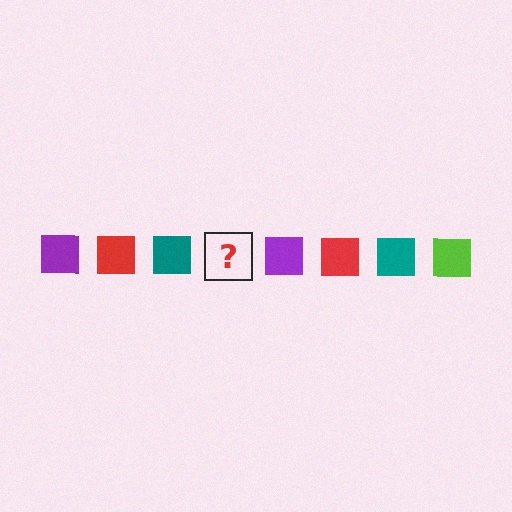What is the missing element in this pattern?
The missing element is a lime square.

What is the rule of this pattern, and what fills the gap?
The rule is that the pattern cycles through purple, red, teal, lime squares. The gap should be filled with a lime square.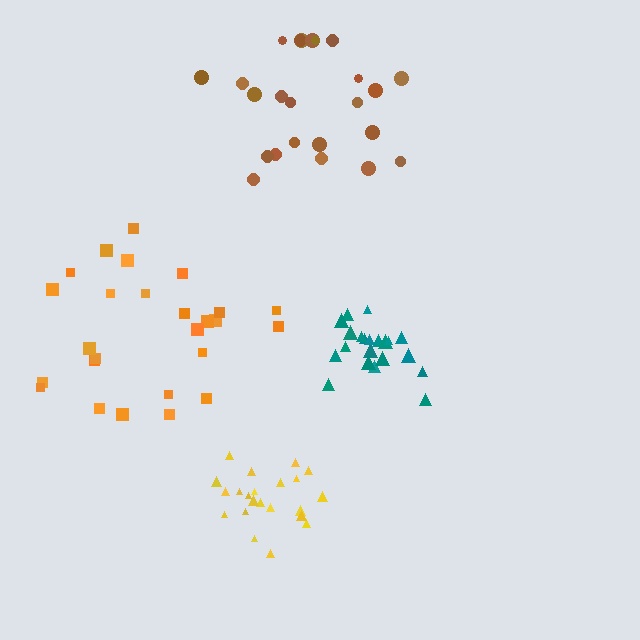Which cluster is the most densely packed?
Teal.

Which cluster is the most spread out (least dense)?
Orange.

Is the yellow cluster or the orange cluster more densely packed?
Yellow.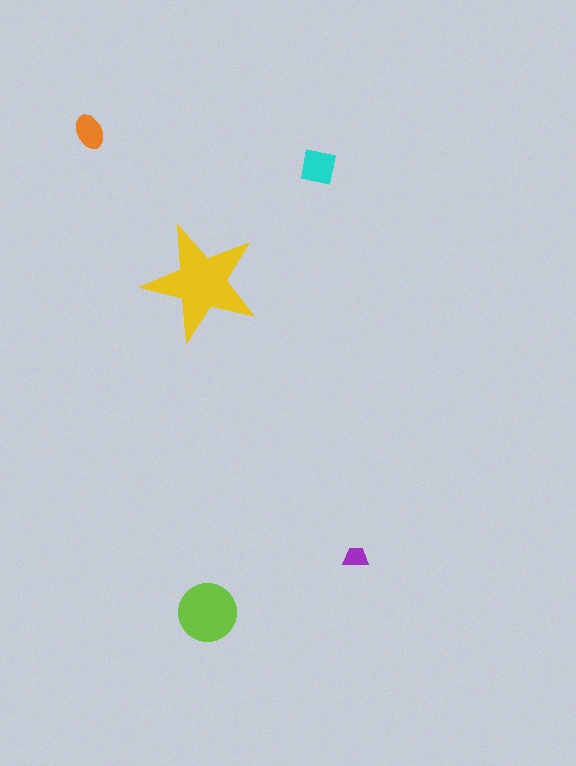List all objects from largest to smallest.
The yellow star, the lime circle, the cyan square, the orange ellipse, the purple trapezoid.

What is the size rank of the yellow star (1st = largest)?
1st.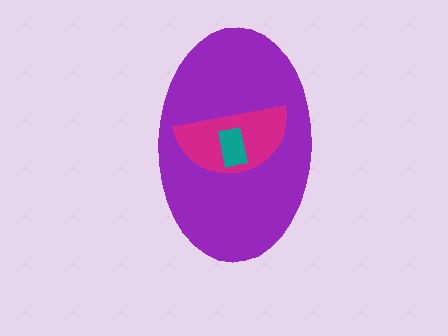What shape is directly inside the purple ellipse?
The magenta semicircle.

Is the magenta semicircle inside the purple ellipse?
Yes.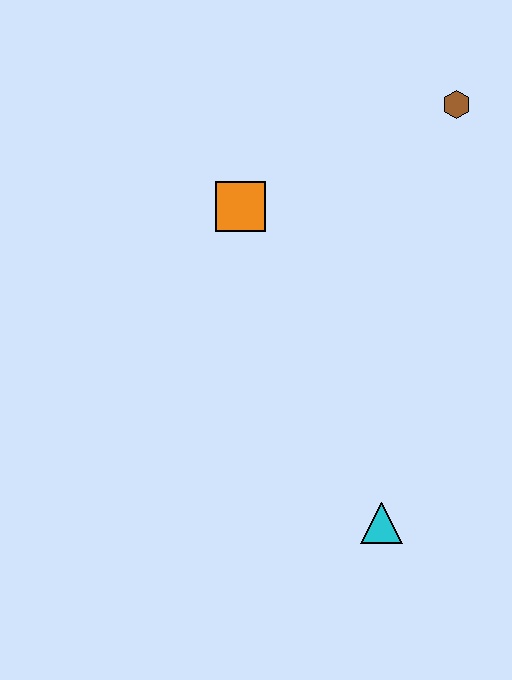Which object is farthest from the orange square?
The cyan triangle is farthest from the orange square.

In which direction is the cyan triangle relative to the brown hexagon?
The cyan triangle is below the brown hexagon.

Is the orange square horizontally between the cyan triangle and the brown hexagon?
No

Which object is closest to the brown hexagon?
The orange square is closest to the brown hexagon.